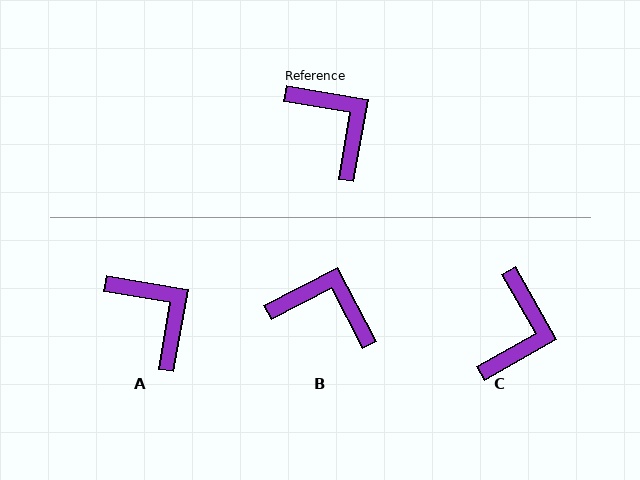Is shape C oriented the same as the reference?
No, it is off by about 51 degrees.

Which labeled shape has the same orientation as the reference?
A.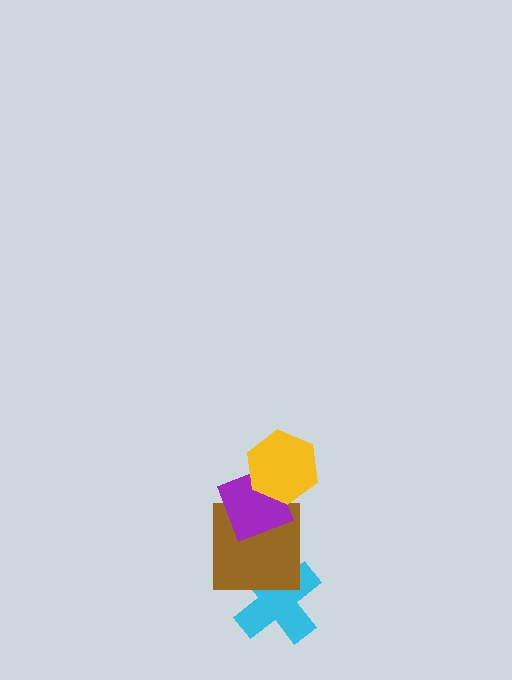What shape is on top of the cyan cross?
The brown square is on top of the cyan cross.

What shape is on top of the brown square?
The purple diamond is on top of the brown square.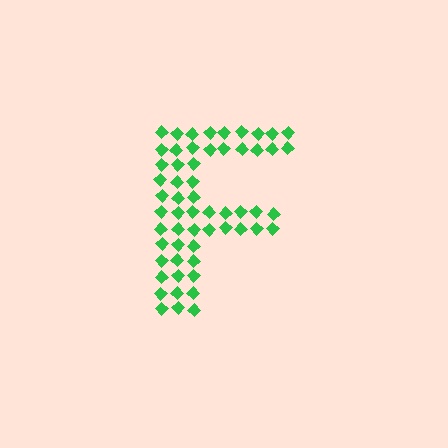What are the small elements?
The small elements are diamonds.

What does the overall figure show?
The overall figure shows the letter F.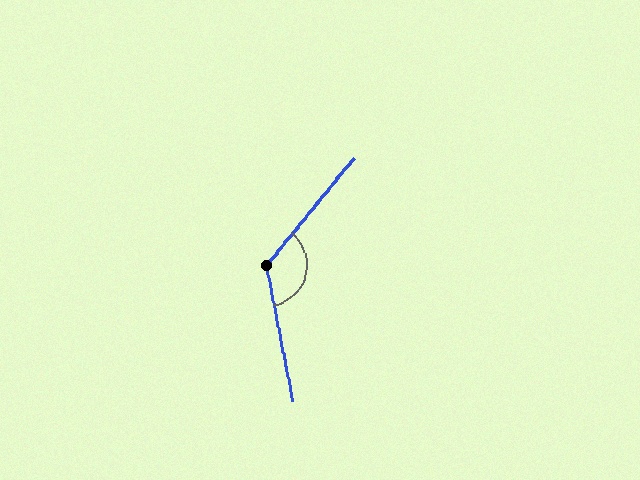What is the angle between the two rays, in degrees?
Approximately 130 degrees.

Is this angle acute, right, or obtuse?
It is obtuse.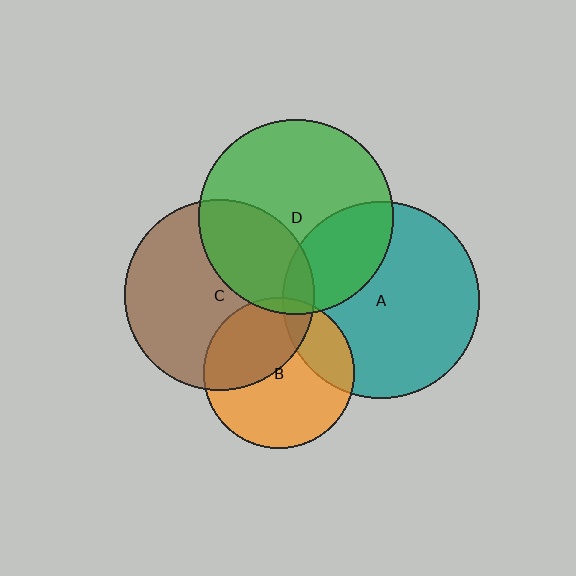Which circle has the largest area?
Circle A (teal).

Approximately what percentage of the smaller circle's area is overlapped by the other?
Approximately 40%.